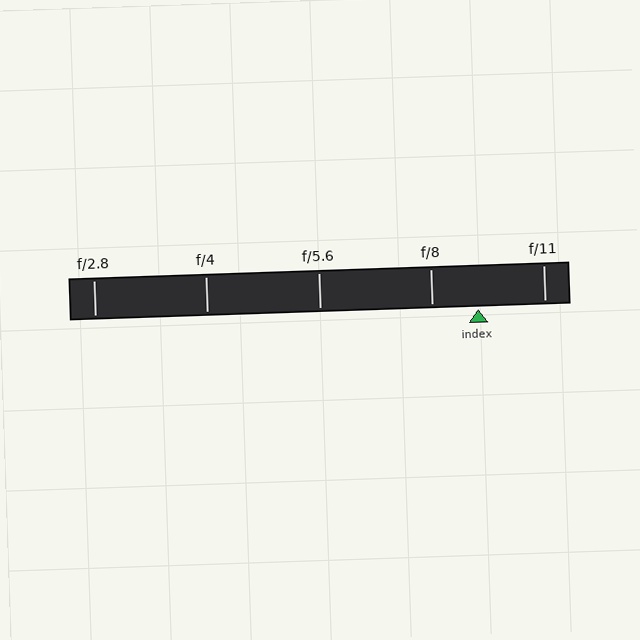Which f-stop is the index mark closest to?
The index mark is closest to f/8.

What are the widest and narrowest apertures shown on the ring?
The widest aperture shown is f/2.8 and the narrowest is f/11.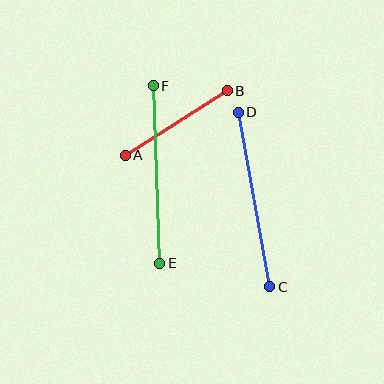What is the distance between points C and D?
The distance is approximately 177 pixels.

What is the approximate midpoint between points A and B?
The midpoint is at approximately (176, 123) pixels.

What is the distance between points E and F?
The distance is approximately 177 pixels.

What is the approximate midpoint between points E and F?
The midpoint is at approximately (156, 174) pixels.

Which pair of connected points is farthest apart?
Points E and F are farthest apart.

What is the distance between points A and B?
The distance is approximately 121 pixels.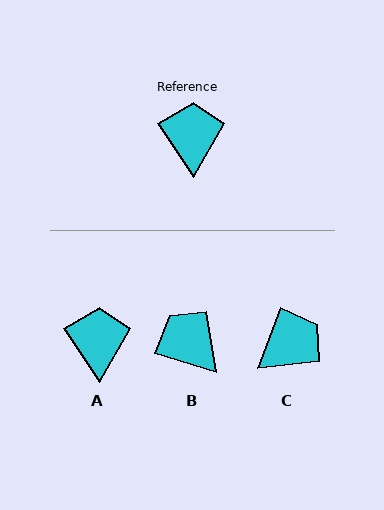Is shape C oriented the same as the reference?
No, it is off by about 54 degrees.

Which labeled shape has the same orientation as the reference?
A.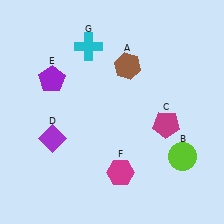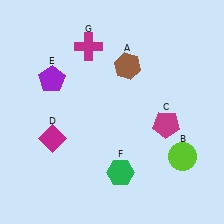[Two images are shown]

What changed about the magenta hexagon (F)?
In Image 1, F is magenta. In Image 2, it changed to green.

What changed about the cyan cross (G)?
In Image 1, G is cyan. In Image 2, it changed to magenta.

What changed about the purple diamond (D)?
In Image 1, D is purple. In Image 2, it changed to magenta.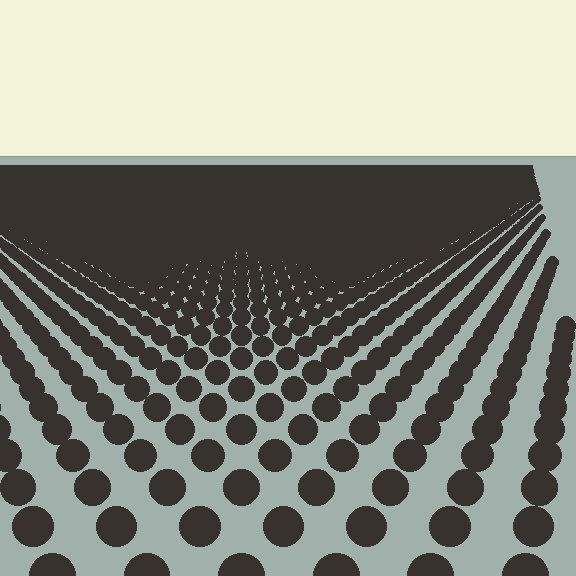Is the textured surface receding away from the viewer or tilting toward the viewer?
The surface is receding away from the viewer. Texture elements get smaller and denser toward the top.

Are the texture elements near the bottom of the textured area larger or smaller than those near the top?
Larger. Near the bottom, elements are closer to the viewer and appear at a bigger on-screen size.